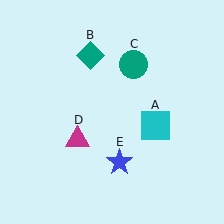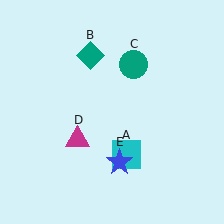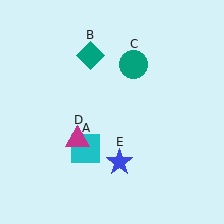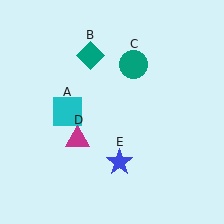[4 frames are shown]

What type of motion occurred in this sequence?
The cyan square (object A) rotated clockwise around the center of the scene.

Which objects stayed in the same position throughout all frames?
Teal diamond (object B) and teal circle (object C) and magenta triangle (object D) and blue star (object E) remained stationary.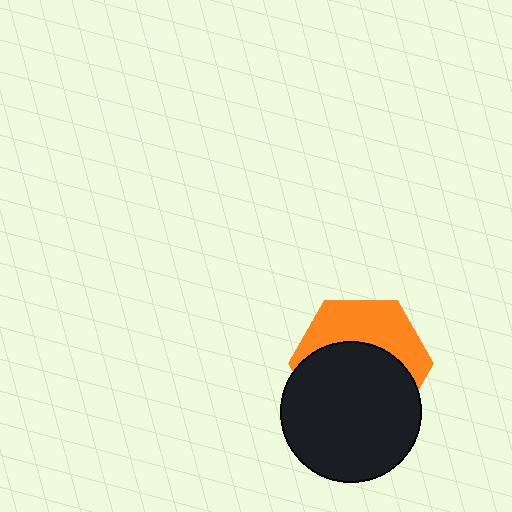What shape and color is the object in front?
The object in front is a black circle.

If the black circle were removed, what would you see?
You would see the complete orange hexagon.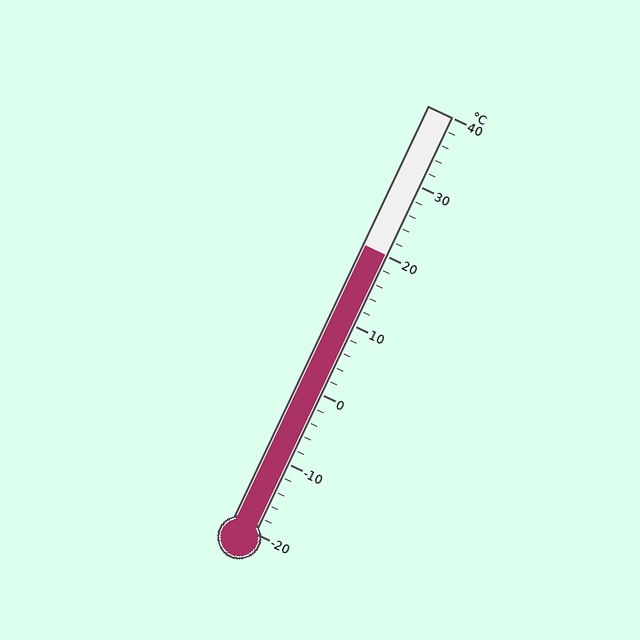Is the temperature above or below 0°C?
The temperature is above 0°C.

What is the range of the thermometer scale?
The thermometer scale ranges from -20°C to 40°C.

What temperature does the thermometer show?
The thermometer shows approximately 20°C.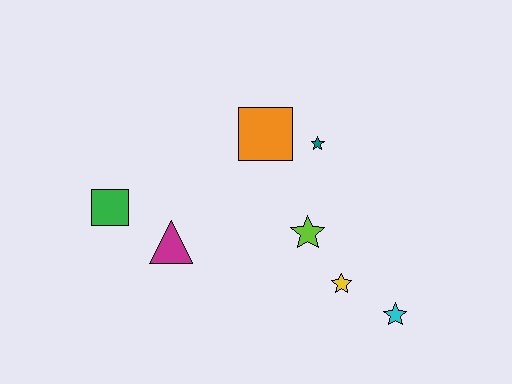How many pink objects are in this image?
There are no pink objects.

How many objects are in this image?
There are 7 objects.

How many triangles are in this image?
There is 1 triangle.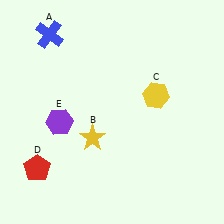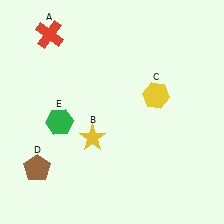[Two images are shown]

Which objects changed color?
A changed from blue to red. D changed from red to brown. E changed from purple to green.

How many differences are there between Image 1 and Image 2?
There are 3 differences between the two images.